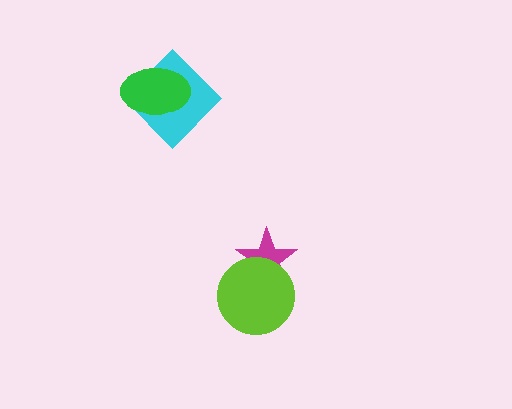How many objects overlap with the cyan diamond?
1 object overlaps with the cyan diamond.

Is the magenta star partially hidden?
Yes, it is partially covered by another shape.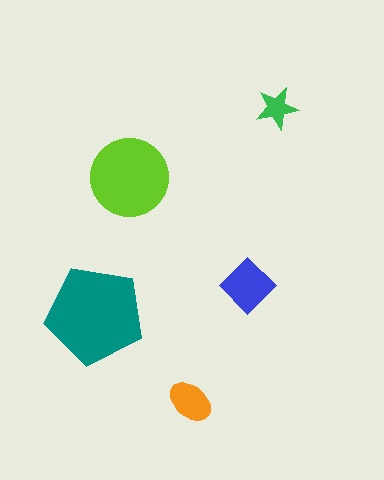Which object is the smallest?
The green star.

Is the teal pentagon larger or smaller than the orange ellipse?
Larger.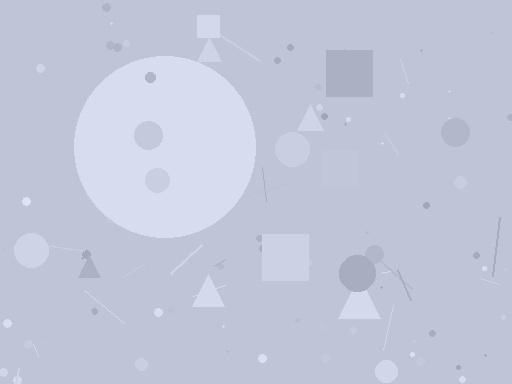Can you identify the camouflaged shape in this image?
The camouflaged shape is a circle.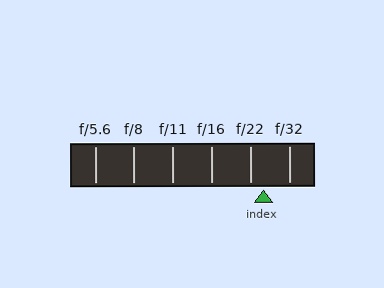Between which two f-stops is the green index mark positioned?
The index mark is between f/22 and f/32.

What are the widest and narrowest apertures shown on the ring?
The widest aperture shown is f/5.6 and the narrowest is f/32.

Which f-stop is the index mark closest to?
The index mark is closest to f/22.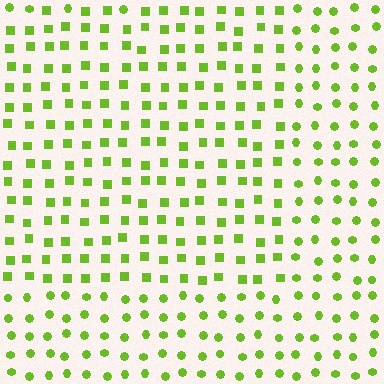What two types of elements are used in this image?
The image uses squares inside the rectangle region and circles outside it.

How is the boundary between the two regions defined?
The boundary is defined by a change in element shape: squares inside vs. circles outside. All elements share the same color and spacing.